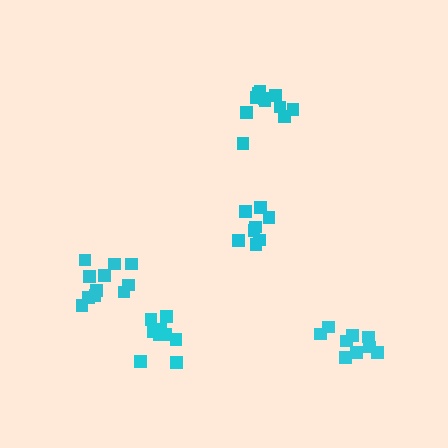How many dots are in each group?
Group 1: 9 dots, Group 2: 12 dots, Group 3: 11 dots, Group 4: 8 dots, Group 5: 9 dots (49 total).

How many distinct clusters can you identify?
There are 5 distinct clusters.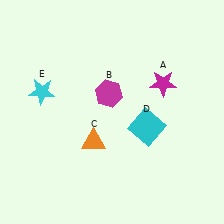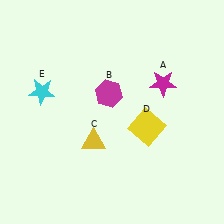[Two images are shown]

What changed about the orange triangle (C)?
In Image 1, C is orange. In Image 2, it changed to yellow.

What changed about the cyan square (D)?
In Image 1, D is cyan. In Image 2, it changed to yellow.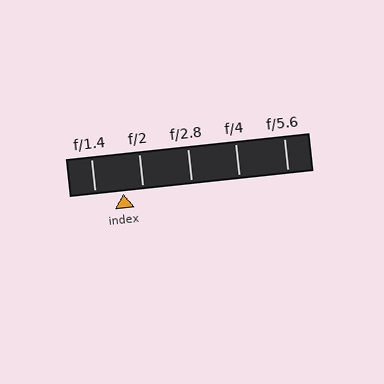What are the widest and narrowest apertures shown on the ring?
The widest aperture shown is f/1.4 and the narrowest is f/5.6.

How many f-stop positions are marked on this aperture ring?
There are 5 f-stop positions marked.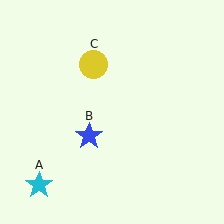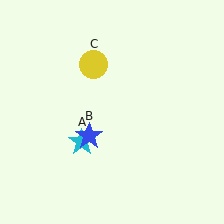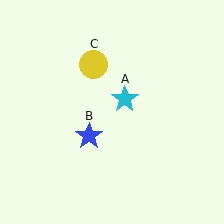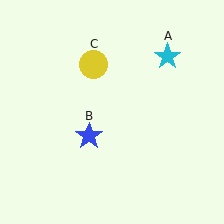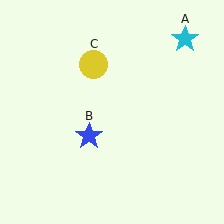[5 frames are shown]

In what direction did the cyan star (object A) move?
The cyan star (object A) moved up and to the right.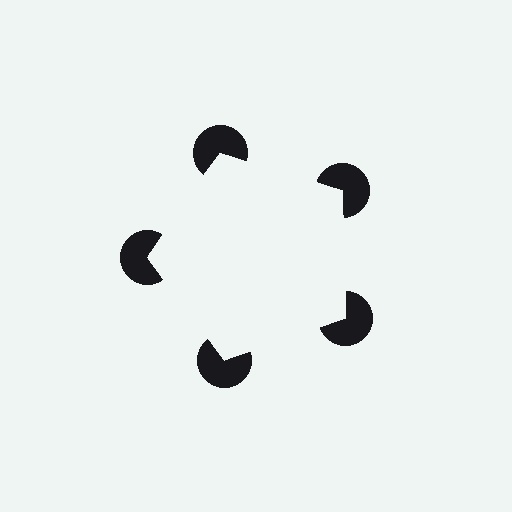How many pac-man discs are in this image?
There are 5 — one at each vertex of the illusory pentagon.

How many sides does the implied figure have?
5 sides.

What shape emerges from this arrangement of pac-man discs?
An illusory pentagon — its edges are inferred from the aligned wedge cuts in the pac-man discs, not physically drawn.